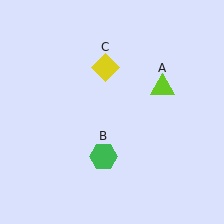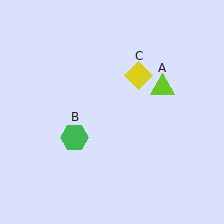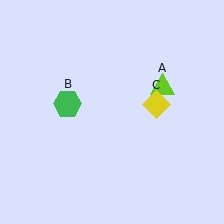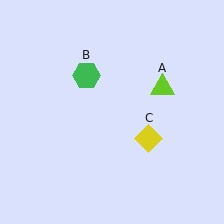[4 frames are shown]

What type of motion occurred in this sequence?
The green hexagon (object B), yellow diamond (object C) rotated clockwise around the center of the scene.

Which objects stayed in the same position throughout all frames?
Lime triangle (object A) remained stationary.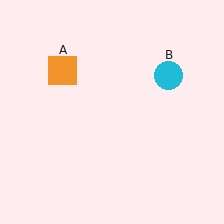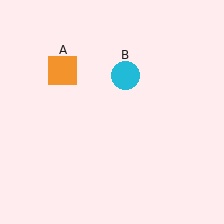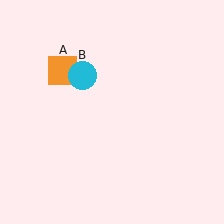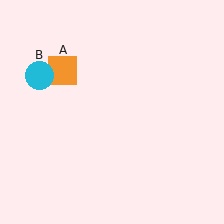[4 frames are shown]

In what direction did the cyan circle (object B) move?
The cyan circle (object B) moved left.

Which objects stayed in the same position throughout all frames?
Orange square (object A) remained stationary.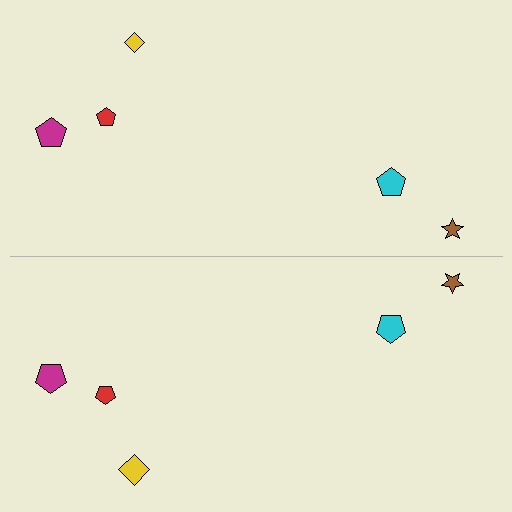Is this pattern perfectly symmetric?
No, the pattern is not perfectly symmetric. The yellow diamond on the bottom side has a different size than its mirror counterpart.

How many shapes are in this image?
There are 10 shapes in this image.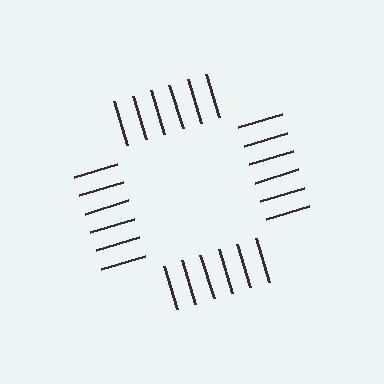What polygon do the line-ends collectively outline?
An illusory square — the line segments terminate on its edges but no continuous stroke is drawn.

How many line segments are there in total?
24 — 6 along each of the 4 edges.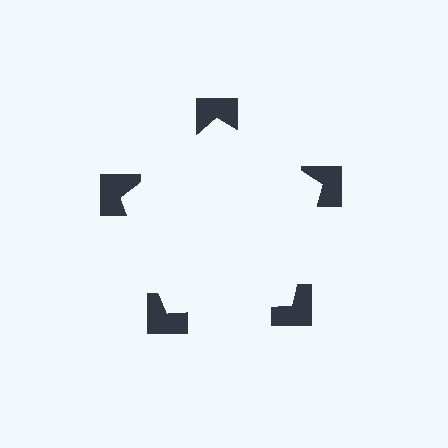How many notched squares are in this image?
There are 5 — one at each vertex of the illusory pentagon.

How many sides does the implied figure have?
5 sides.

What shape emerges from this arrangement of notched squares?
An illusory pentagon — its edges are inferred from the aligned wedge cuts in the notched squares, not physically drawn.